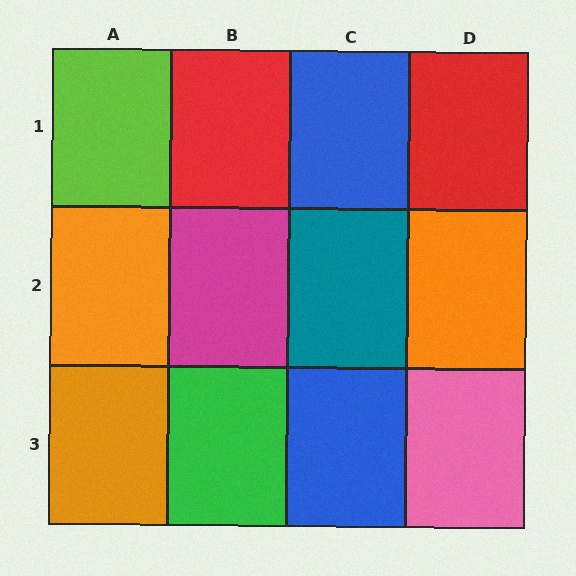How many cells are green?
1 cell is green.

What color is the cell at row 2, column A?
Orange.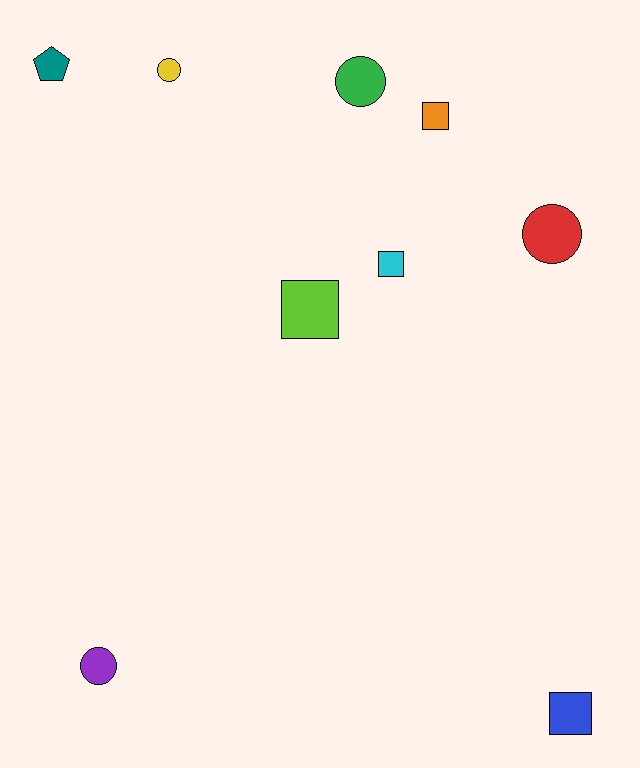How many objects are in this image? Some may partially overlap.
There are 9 objects.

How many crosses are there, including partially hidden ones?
There are no crosses.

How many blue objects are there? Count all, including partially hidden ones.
There is 1 blue object.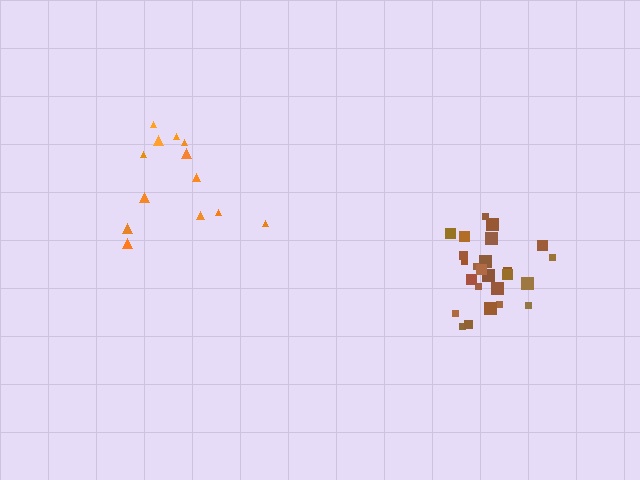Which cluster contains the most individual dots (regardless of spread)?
Brown (26).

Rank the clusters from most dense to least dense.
brown, orange.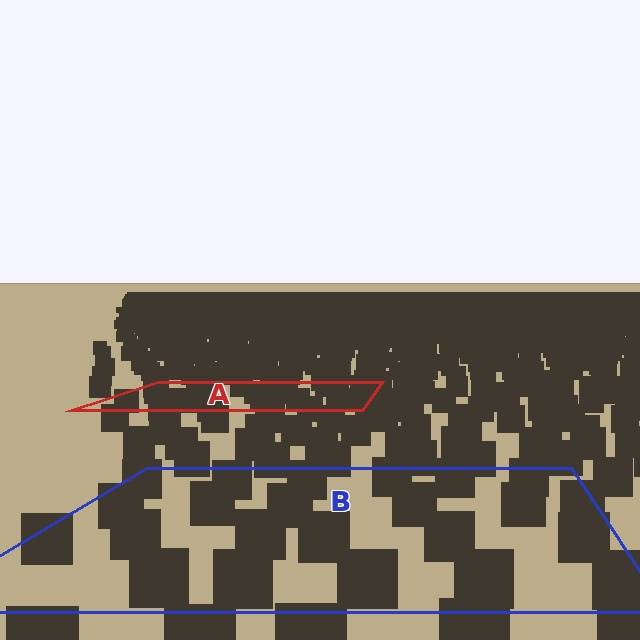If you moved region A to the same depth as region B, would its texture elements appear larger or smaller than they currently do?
They would appear larger. At a closer depth, the same texture elements are projected at a bigger on-screen size.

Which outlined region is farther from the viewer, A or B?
Region A is farther from the viewer — the texture elements inside it appear smaller and more densely packed.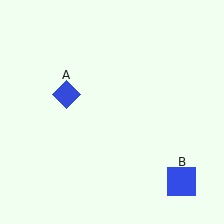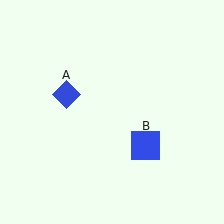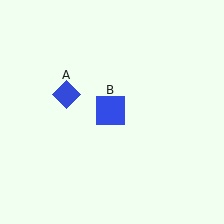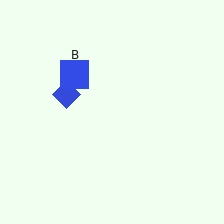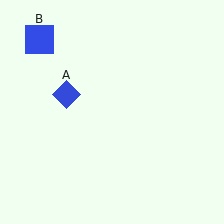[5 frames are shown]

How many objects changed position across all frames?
1 object changed position: blue square (object B).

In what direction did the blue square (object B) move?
The blue square (object B) moved up and to the left.